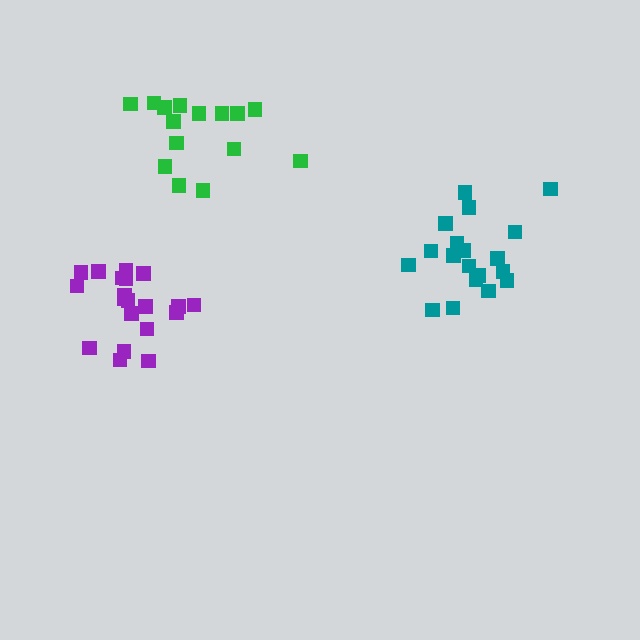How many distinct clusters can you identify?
There are 3 distinct clusters.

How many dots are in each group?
Group 1: 15 dots, Group 2: 19 dots, Group 3: 20 dots (54 total).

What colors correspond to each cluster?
The clusters are colored: green, teal, purple.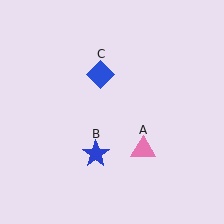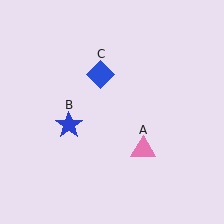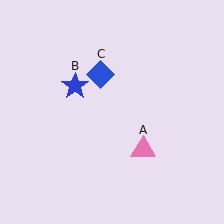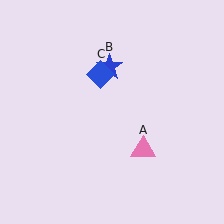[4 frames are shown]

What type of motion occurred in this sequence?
The blue star (object B) rotated clockwise around the center of the scene.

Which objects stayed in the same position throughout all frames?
Pink triangle (object A) and blue diamond (object C) remained stationary.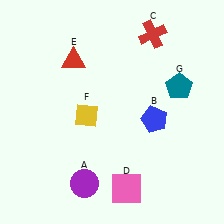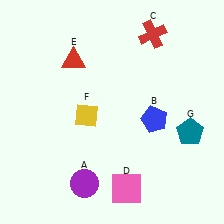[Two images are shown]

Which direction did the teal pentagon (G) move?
The teal pentagon (G) moved down.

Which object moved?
The teal pentagon (G) moved down.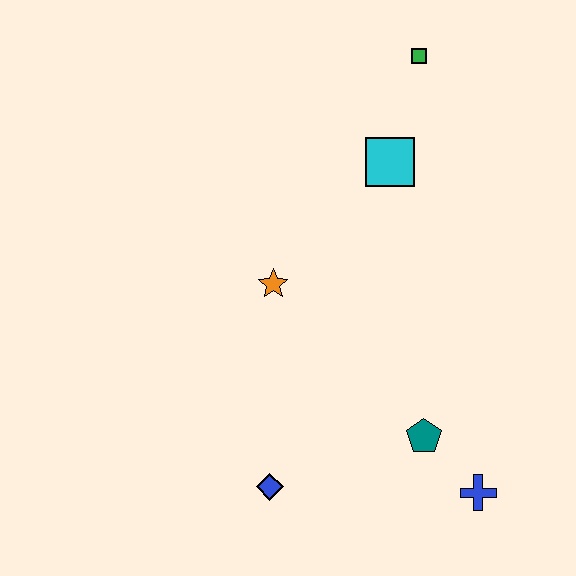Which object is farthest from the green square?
The blue diamond is farthest from the green square.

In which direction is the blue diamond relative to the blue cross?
The blue diamond is to the left of the blue cross.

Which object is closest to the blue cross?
The teal pentagon is closest to the blue cross.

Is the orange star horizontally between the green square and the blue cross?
No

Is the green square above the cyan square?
Yes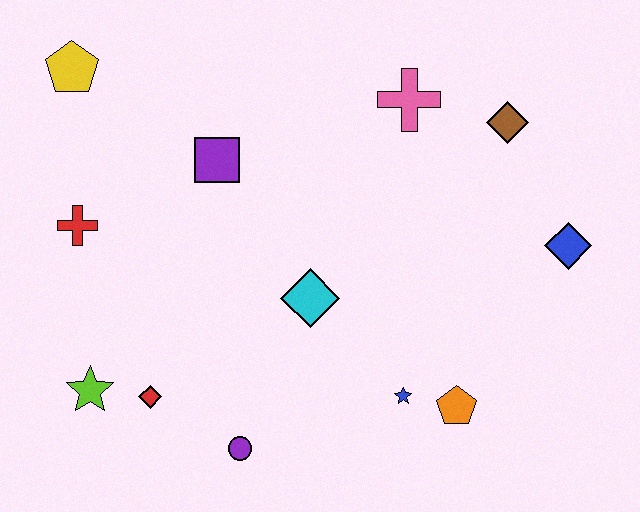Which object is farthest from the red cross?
The blue diamond is farthest from the red cross.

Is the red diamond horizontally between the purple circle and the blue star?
No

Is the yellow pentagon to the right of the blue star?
No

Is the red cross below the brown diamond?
Yes